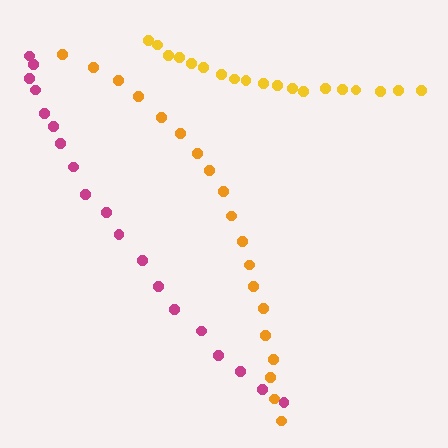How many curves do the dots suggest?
There are 3 distinct paths.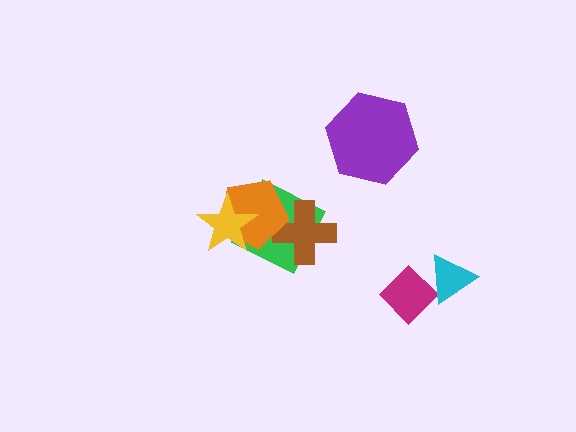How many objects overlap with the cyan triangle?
1 object overlaps with the cyan triangle.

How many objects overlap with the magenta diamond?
1 object overlaps with the magenta diamond.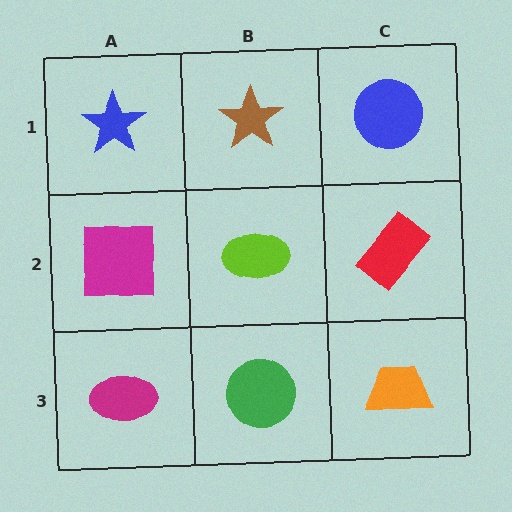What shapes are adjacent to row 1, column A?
A magenta square (row 2, column A), a brown star (row 1, column B).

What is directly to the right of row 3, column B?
An orange trapezoid.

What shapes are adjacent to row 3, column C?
A red rectangle (row 2, column C), a green circle (row 3, column B).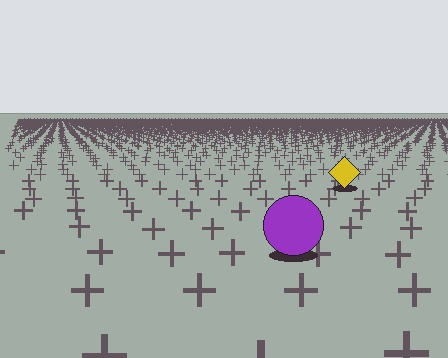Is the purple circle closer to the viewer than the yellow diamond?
Yes. The purple circle is closer — you can tell from the texture gradient: the ground texture is coarser near it.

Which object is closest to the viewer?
The purple circle is closest. The texture marks near it are larger and more spread out.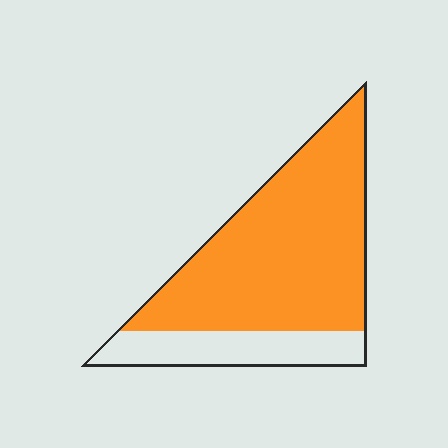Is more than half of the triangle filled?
Yes.